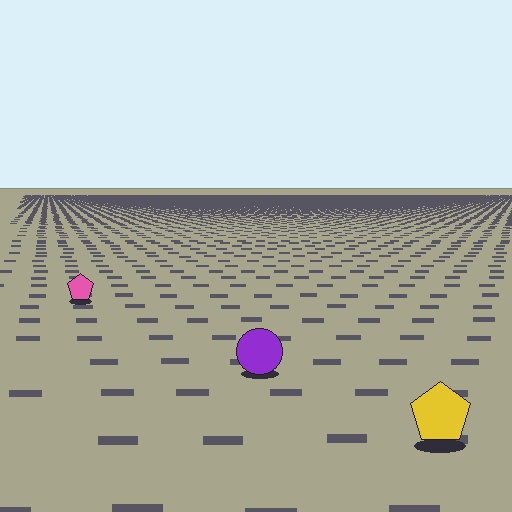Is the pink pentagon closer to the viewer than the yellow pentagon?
No. The yellow pentagon is closer — you can tell from the texture gradient: the ground texture is coarser near it.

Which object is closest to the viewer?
The yellow pentagon is closest. The texture marks near it are larger and more spread out.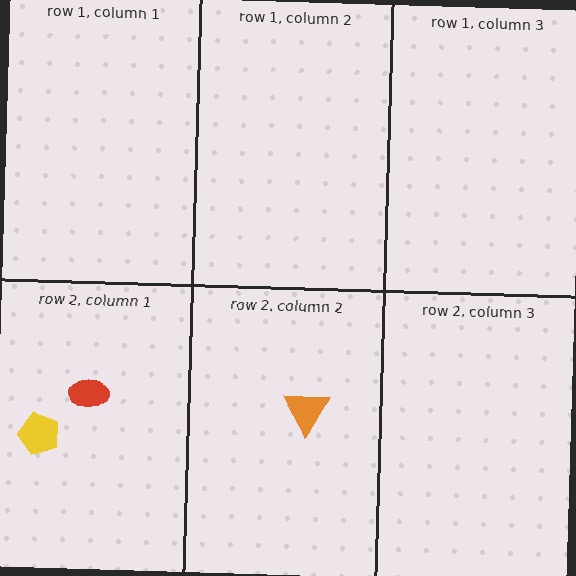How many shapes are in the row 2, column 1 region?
2.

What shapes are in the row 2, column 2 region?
The orange triangle.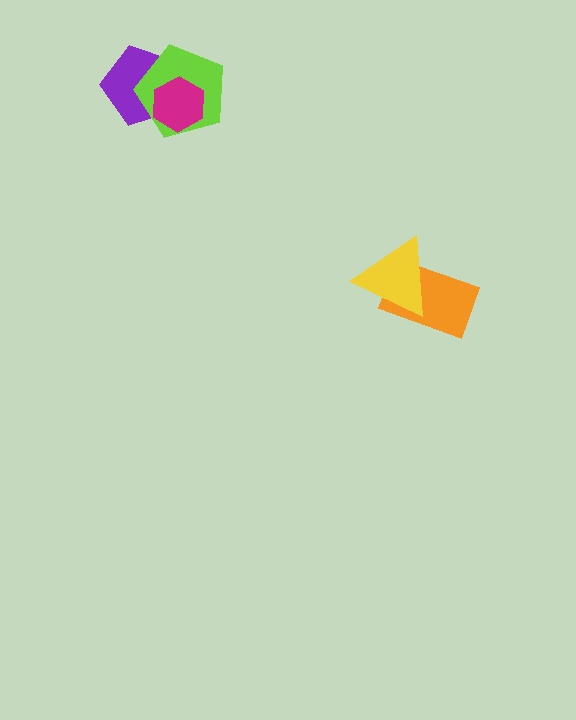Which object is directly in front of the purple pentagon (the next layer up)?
The lime pentagon is directly in front of the purple pentagon.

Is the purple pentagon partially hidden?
Yes, it is partially covered by another shape.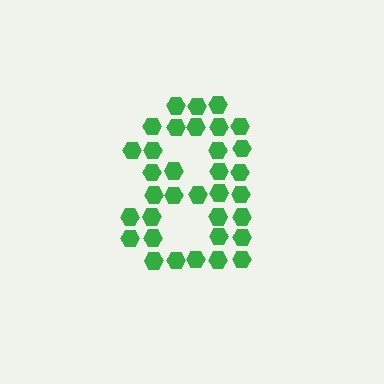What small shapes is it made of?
It is made of small hexagons.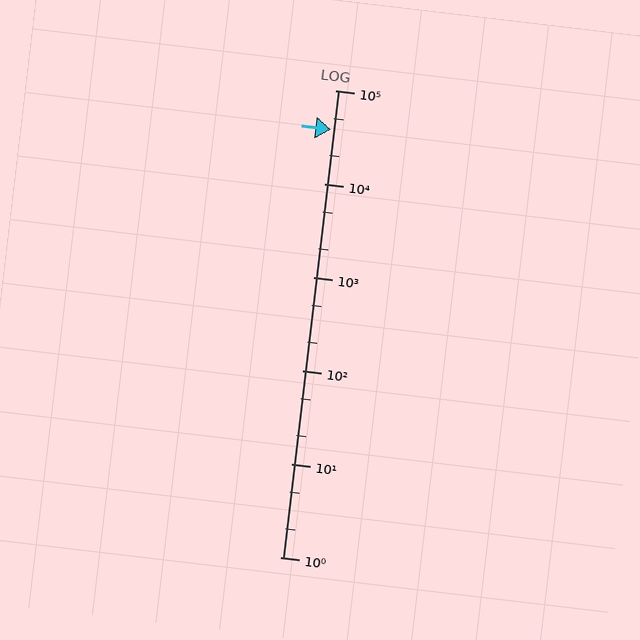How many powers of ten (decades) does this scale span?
The scale spans 5 decades, from 1 to 100000.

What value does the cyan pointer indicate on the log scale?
The pointer indicates approximately 38000.